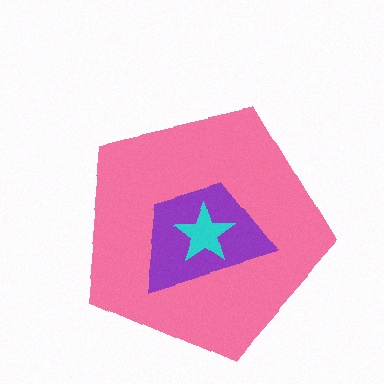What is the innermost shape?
The cyan star.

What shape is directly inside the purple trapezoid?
The cyan star.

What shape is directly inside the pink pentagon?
The purple trapezoid.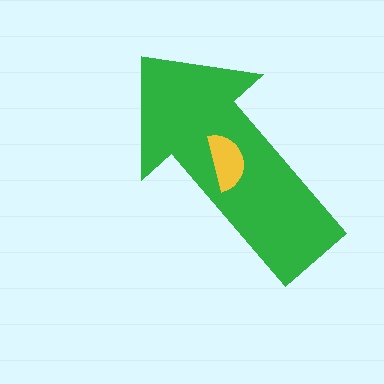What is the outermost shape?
The green arrow.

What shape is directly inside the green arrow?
The yellow semicircle.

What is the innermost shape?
The yellow semicircle.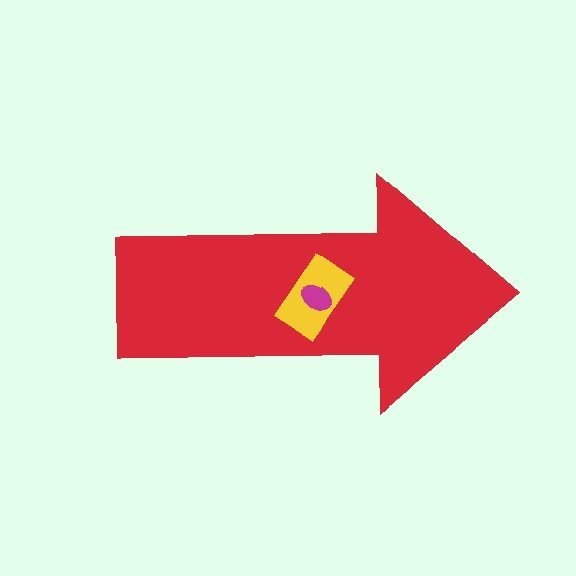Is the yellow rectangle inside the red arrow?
Yes.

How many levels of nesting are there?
3.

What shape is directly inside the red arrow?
The yellow rectangle.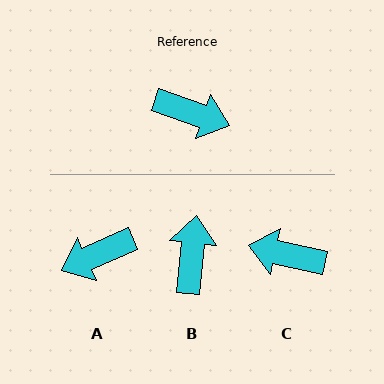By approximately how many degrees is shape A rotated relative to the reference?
Approximately 137 degrees clockwise.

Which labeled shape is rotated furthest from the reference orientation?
C, about 173 degrees away.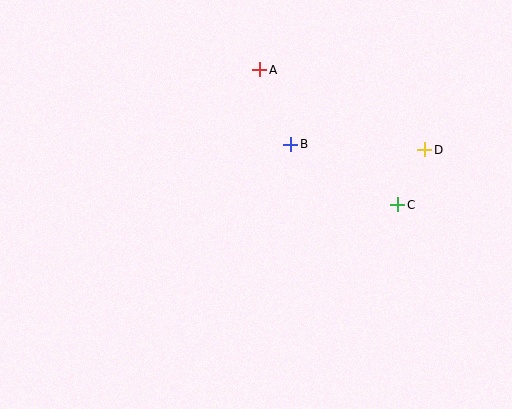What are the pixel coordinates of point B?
Point B is at (291, 144).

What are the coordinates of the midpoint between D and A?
The midpoint between D and A is at (342, 110).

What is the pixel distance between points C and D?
The distance between C and D is 61 pixels.